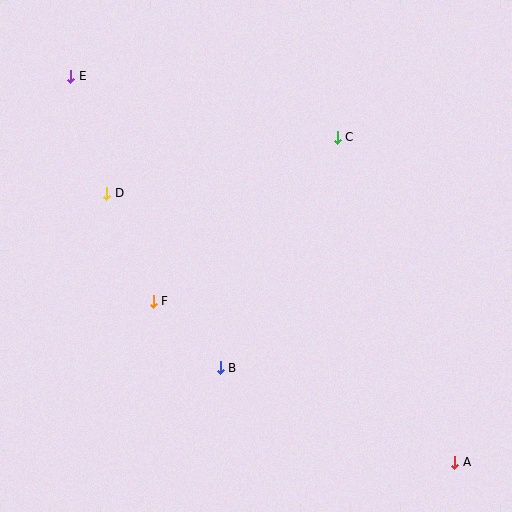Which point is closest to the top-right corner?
Point C is closest to the top-right corner.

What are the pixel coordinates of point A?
Point A is at (455, 462).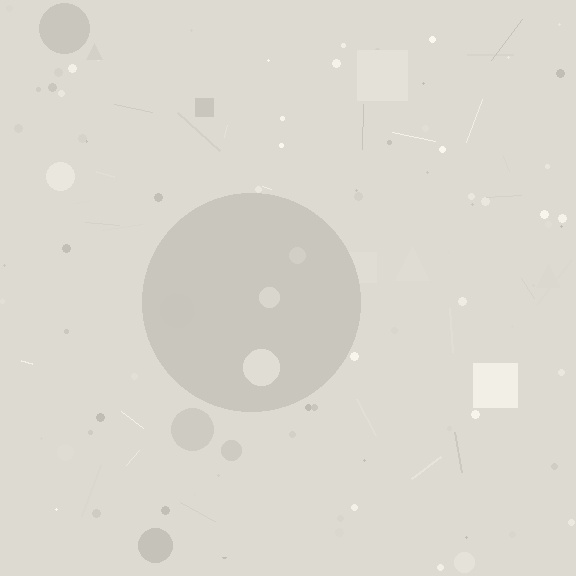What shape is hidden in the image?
A circle is hidden in the image.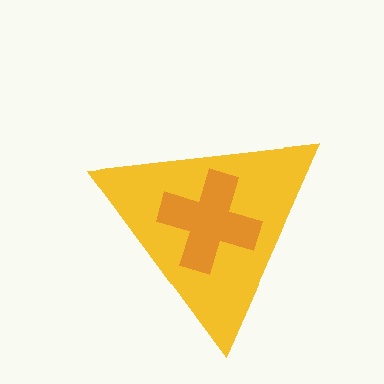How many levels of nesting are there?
2.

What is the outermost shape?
The yellow triangle.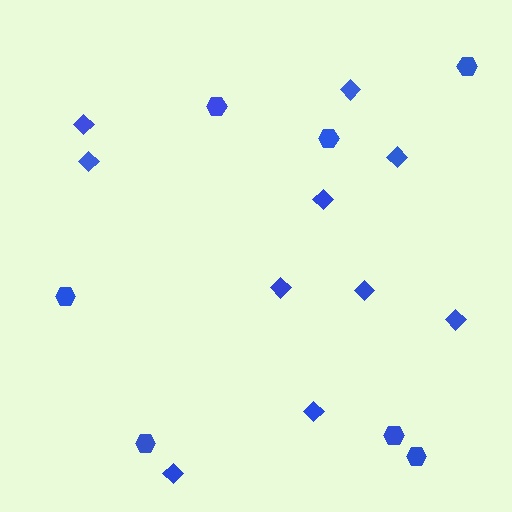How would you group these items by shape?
There are 2 groups: one group of hexagons (7) and one group of diamonds (10).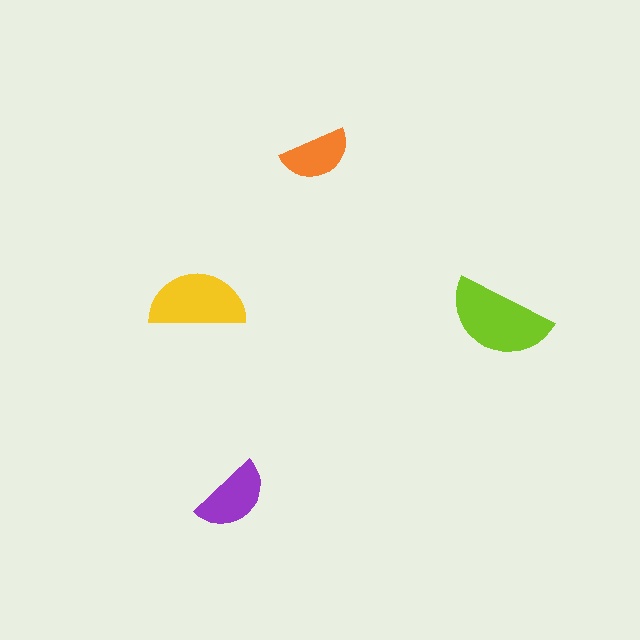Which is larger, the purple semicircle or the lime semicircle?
The lime one.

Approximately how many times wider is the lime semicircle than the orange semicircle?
About 1.5 times wider.